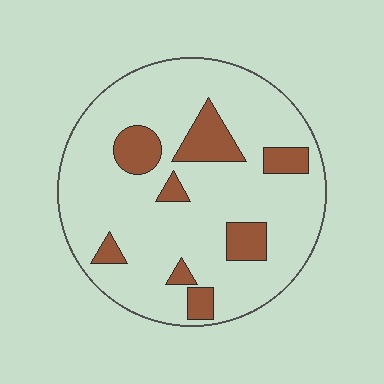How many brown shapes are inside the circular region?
8.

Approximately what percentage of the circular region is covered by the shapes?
Approximately 15%.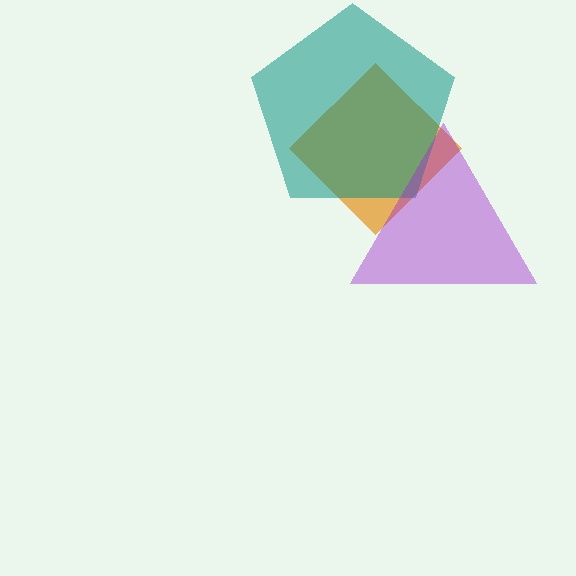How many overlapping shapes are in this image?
There are 3 overlapping shapes in the image.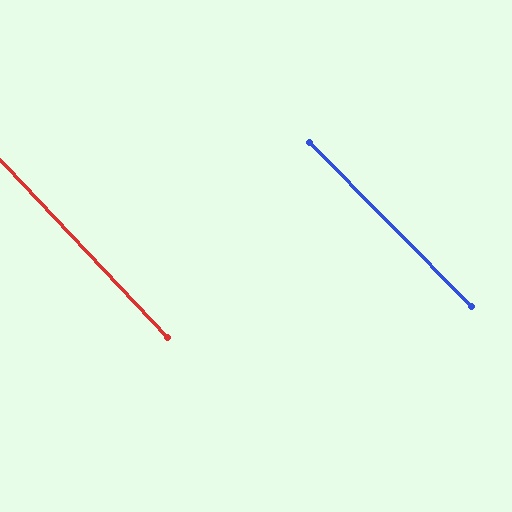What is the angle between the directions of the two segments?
Approximately 1 degree.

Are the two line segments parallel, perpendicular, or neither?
Parallel — their directions differ by only 1.4°.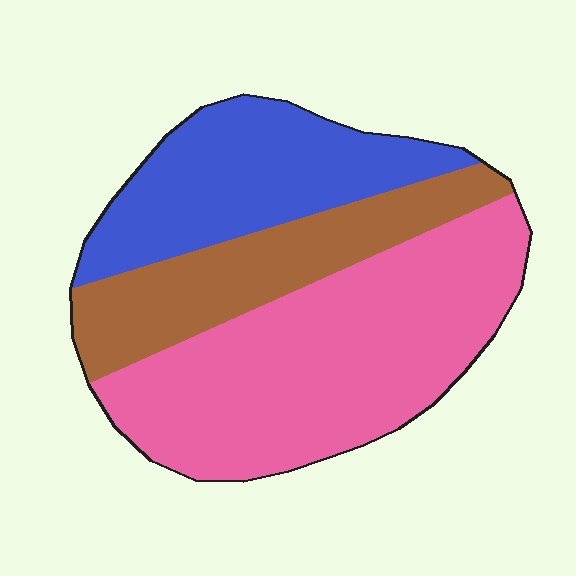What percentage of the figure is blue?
Blue takes up about one quarter (1/4) of the figure.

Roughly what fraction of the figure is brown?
Brown covers roughly 25% of the figure.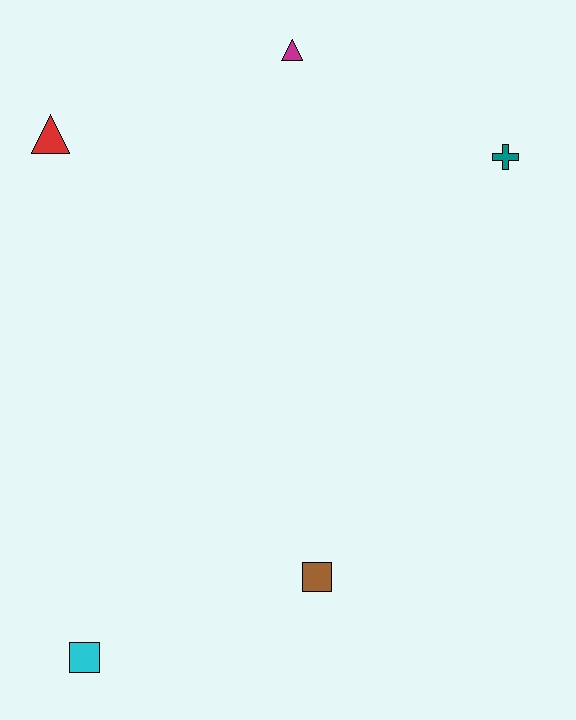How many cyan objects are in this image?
There is 1 cyan object.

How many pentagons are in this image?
There are no pentagons.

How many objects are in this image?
There are 5 objects.